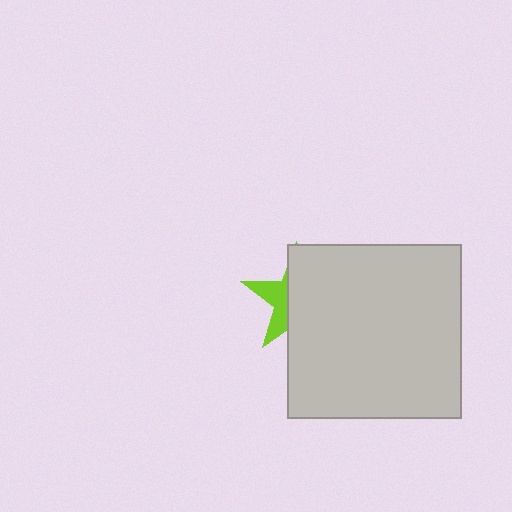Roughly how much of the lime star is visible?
A small part of it is visible (roughly 34%).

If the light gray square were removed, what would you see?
You would see the complete lime star.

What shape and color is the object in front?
The object in front is a light gray square.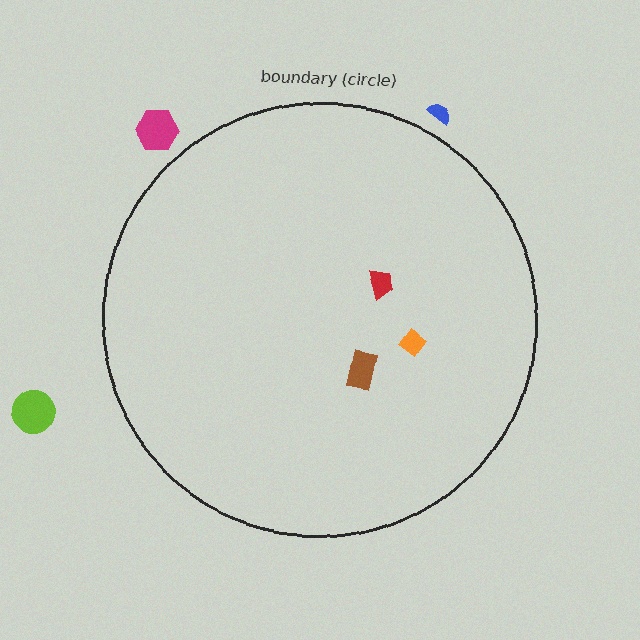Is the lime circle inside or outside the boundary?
Outside.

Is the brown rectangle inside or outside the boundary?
Inside.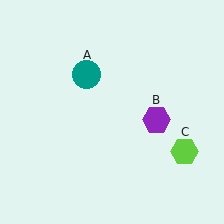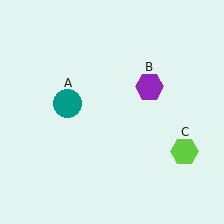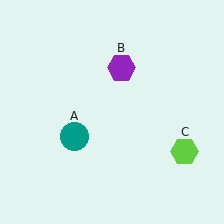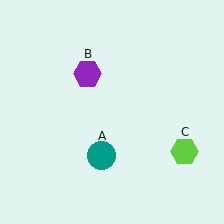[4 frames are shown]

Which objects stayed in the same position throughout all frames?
Lime hexagon (object C) remained stationary.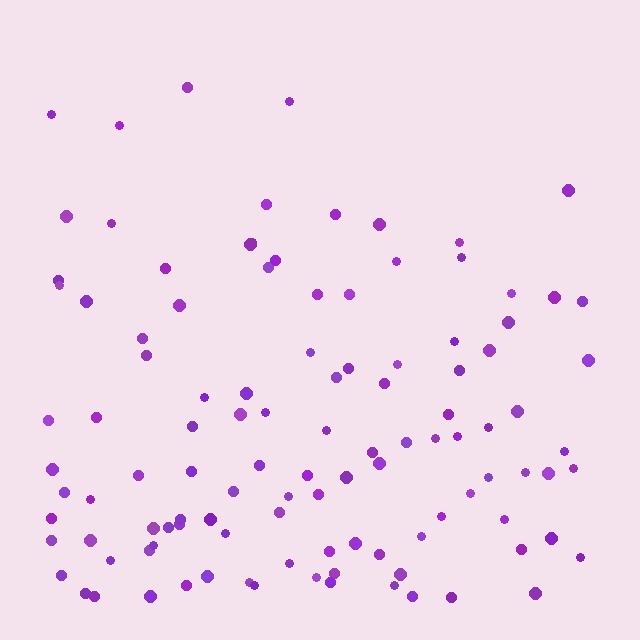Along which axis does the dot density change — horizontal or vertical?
Vertical.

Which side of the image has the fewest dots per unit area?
The top.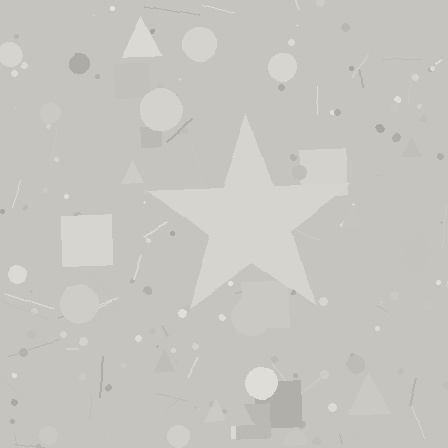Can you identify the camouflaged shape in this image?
The camouflaged shape is a star.